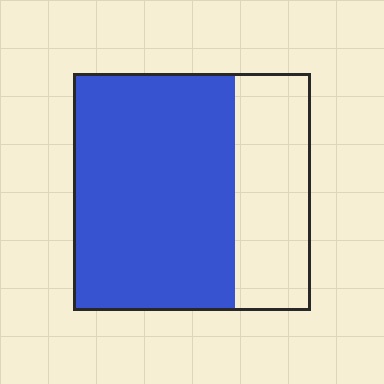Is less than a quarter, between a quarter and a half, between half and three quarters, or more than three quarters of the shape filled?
Between half and three quarters.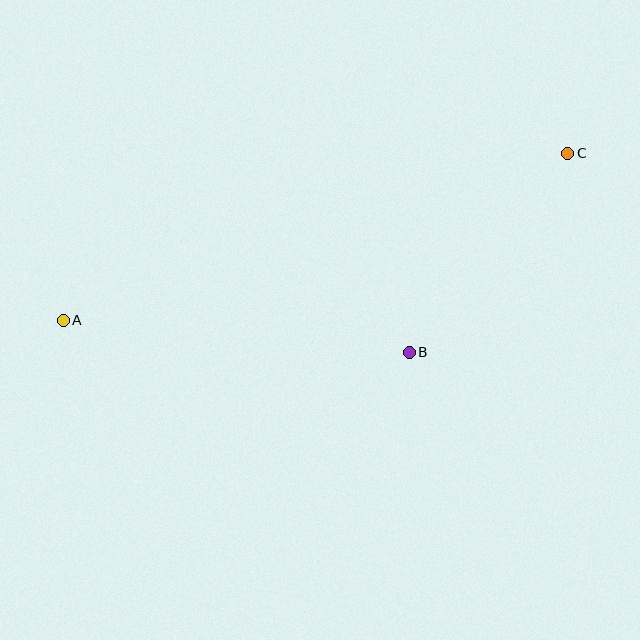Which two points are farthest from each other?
Points A and C are farthest from each other.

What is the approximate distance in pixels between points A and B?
The distance between A and B is approximately 348 pixels.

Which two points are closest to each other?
Points B and C are closest to each other.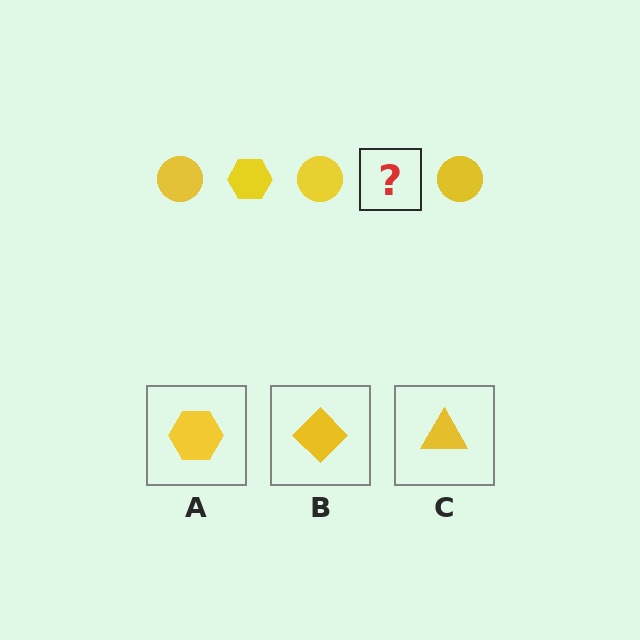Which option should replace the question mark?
Option A.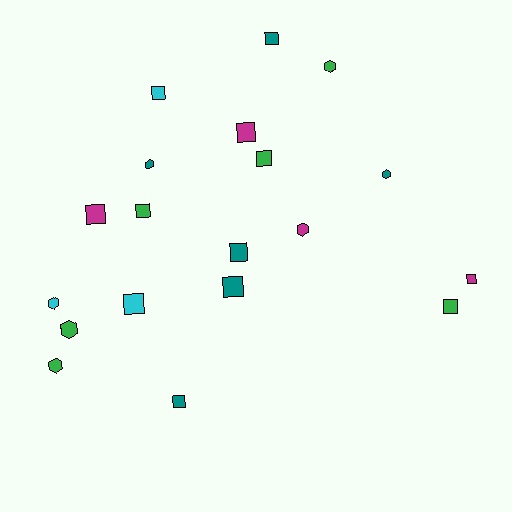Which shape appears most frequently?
Square, with 12 objects.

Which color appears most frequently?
Teal, with 6 objects.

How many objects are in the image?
There are 19 objects.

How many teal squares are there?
There are 4 teal squares.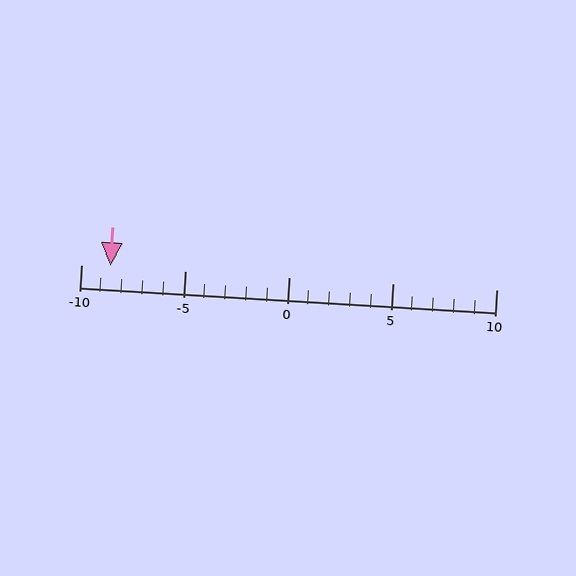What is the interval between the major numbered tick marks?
The major tick marks are spaced 5 units apart.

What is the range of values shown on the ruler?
The ruler shows values from -10 to 10.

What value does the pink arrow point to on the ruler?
The pink arrow points to approximately -9.